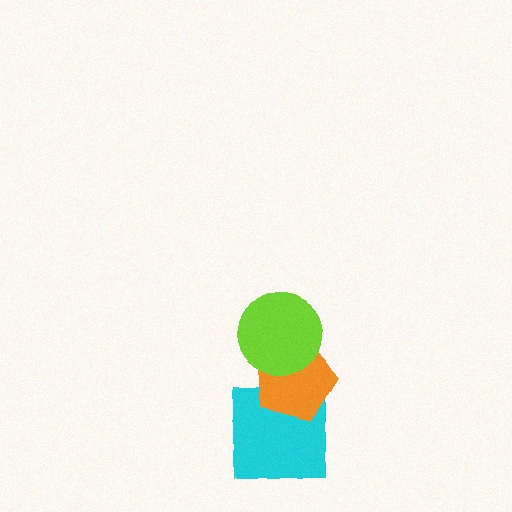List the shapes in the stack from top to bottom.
From top to bottom: the lime circle, the orange pentagon, the cyan square.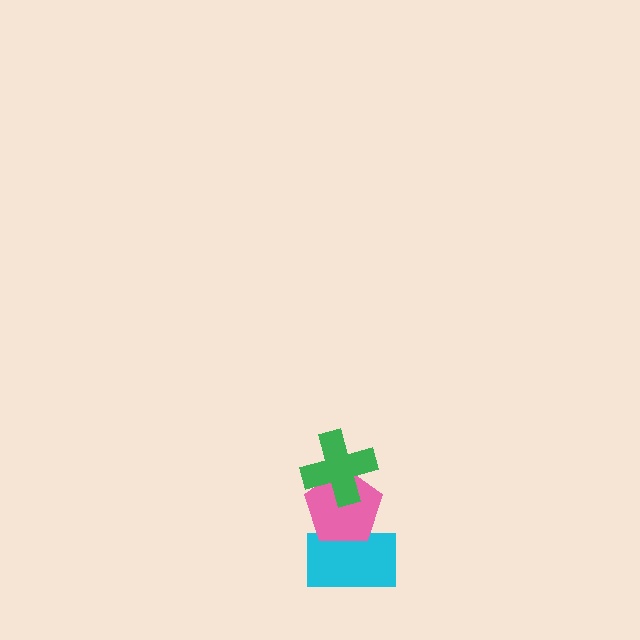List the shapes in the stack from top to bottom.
From top to bottom: the green cross, the pink pentagon, the cyan rectangle.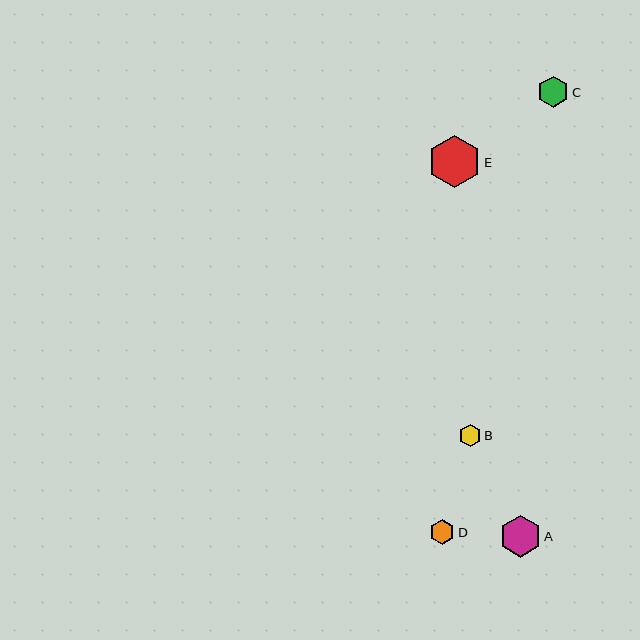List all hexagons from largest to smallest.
From largest to smallest: E, A, C, D, B.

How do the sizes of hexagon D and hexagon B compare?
Hexagon D and hexagon B are approximately the same size.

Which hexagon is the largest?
Hexagon E is the largest with a size of approximately 52 pixels.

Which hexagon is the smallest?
Hexagon B is the smallest with a size of approximately 23 pixels.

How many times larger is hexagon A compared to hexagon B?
Hexagon A is approximately 1.8 times the size of hexagon B.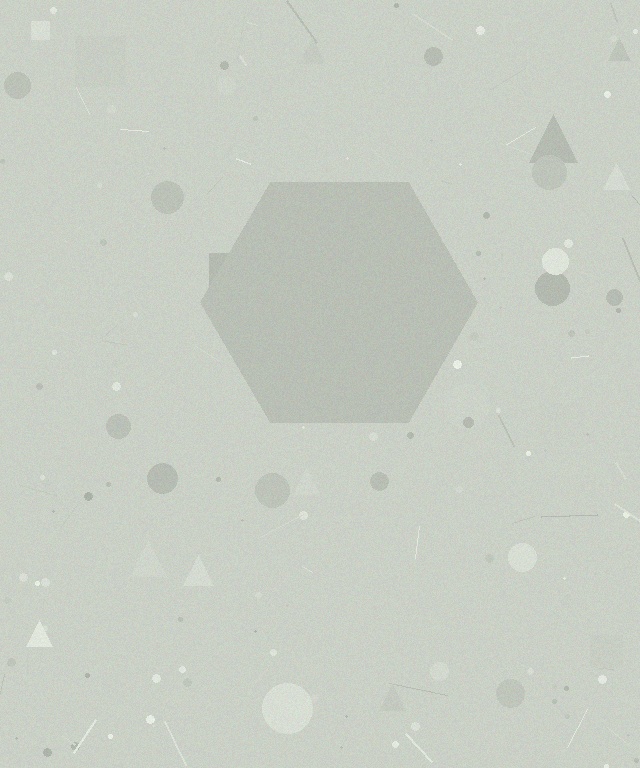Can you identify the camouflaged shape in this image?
The camouflaged shape is a hexagon.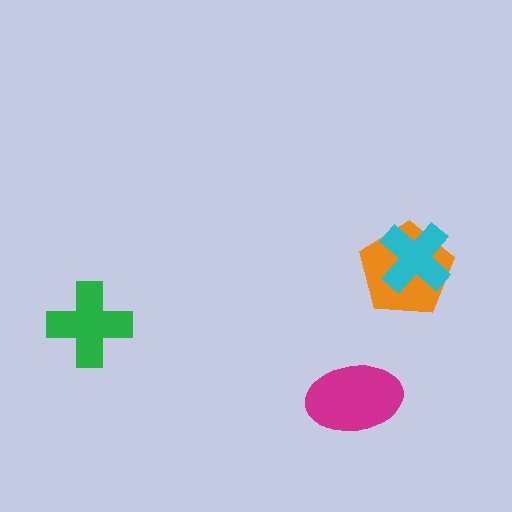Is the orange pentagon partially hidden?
Yes, it is partially covered by another shape.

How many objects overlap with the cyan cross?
1 object overlaps with the cyan cross.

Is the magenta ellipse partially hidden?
No, no other shape covers it.